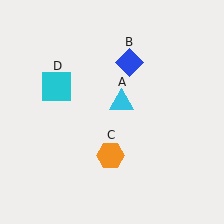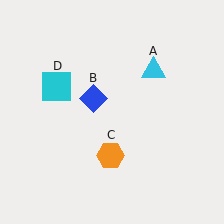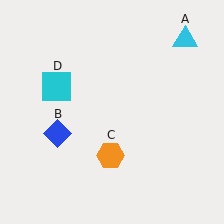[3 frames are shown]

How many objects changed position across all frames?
2 objects changed position: cyan triangle (object A), blue diamond (object B).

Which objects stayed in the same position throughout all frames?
Orange hexagon (object C) and cyan square (object D) remained stationary.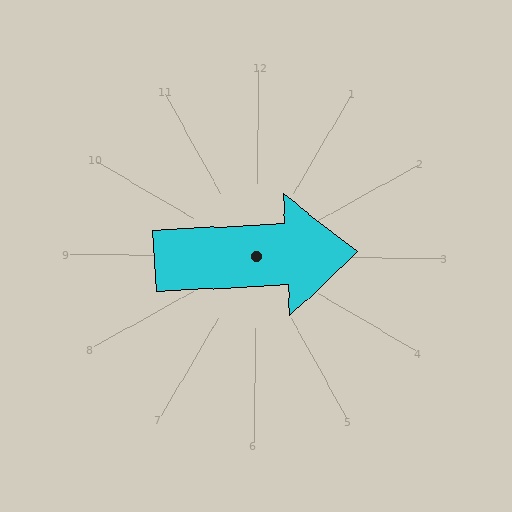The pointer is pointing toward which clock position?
Roughly 3 o'clock.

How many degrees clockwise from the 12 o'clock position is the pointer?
Approximately 87 degrees.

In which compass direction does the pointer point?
East.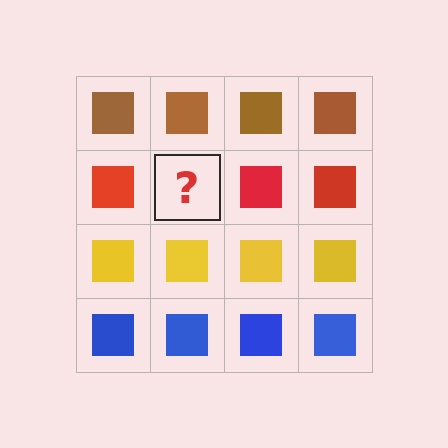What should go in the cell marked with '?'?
The missing cell should contain a red square.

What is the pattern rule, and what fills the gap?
The rule is that each row has a consistent color. The gap should be filled with a red square.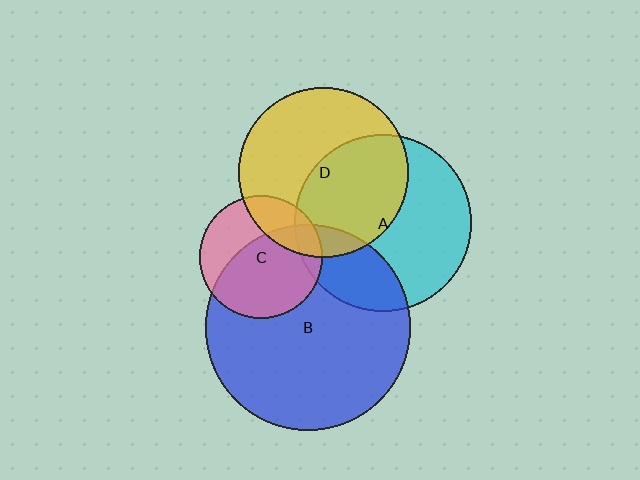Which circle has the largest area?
Circle B (blue).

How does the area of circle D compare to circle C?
Approximately 1.9 times.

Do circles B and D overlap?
Yes.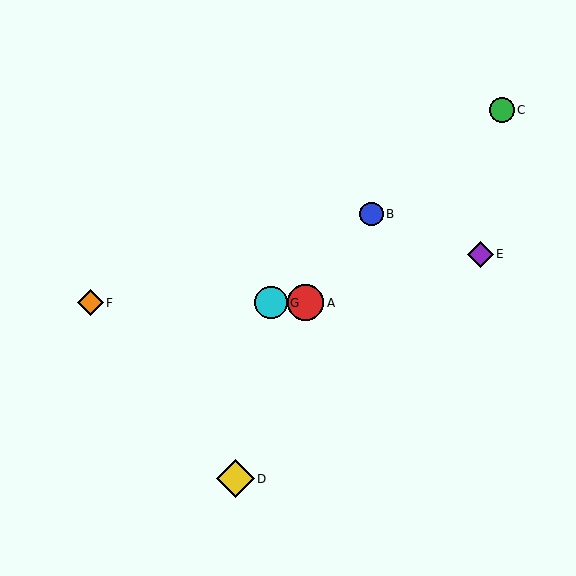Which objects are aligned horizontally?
Objects A, F, G are aligned horizontally.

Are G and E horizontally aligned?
No, G is at y≈303 and E is at y≈254.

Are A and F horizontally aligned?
Yes, both are at y≈303.